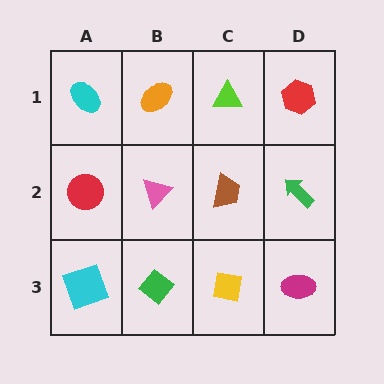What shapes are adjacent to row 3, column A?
A red circle (row 2, column A), a green diamond (row 3, column B).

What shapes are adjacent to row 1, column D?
A green arrow (row 2, column D), a lime triangle (row 1, column C).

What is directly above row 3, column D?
A green arrow.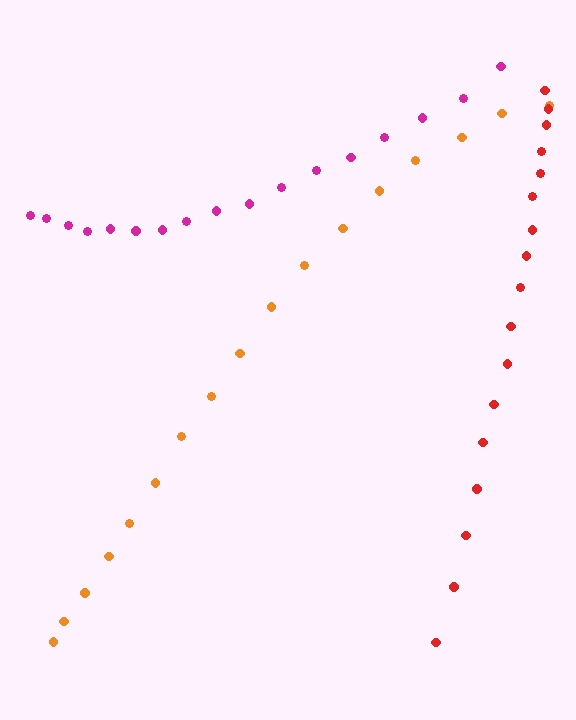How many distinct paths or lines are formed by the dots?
There are 3 distinct paths.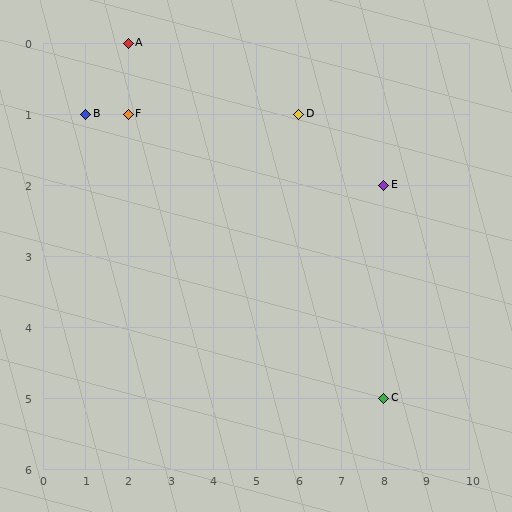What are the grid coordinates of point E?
Point E is at grid coordinates (8, 2).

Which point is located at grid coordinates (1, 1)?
Point B is at (1, 1).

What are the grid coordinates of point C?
Point C is at grid coordinates (8, 5).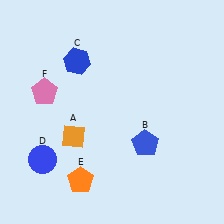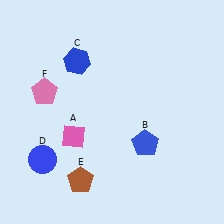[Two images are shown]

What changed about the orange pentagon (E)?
In Image 1, E is orange. In Image 2, it changed to brown.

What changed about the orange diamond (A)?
In Image 1, A is orange. In Image 2, it changed to pink.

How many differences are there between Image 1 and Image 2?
There are 2 differences between the two images.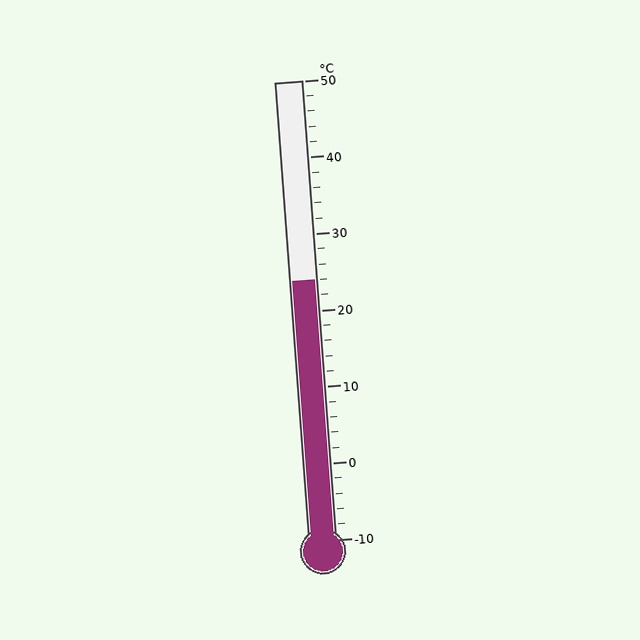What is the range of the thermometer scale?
The thermometer scale ranges from -10°C to 50°C.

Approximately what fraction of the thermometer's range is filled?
The thermometer is filled to approximately 55% of its range.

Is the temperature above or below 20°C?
The temperature is above 20°C.